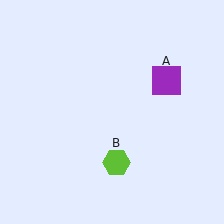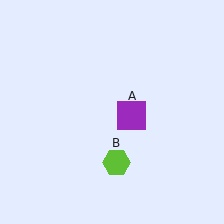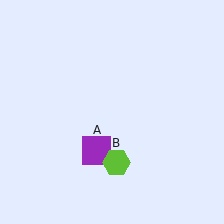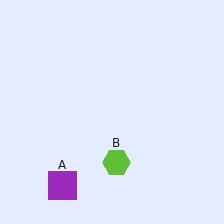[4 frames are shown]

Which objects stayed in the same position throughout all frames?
Lime hexagon (object B) remained stationary.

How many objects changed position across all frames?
1 object changed position: purple square (object A).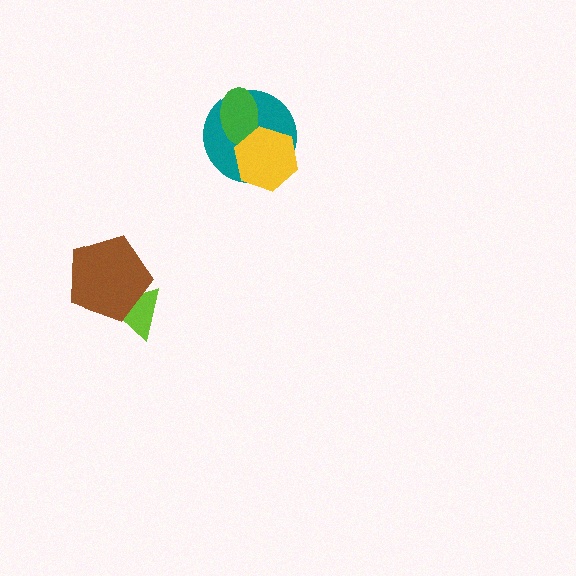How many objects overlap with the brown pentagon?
1 object overlaps with the brown pentagon.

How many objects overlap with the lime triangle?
1 object overlaps with the lime triangle.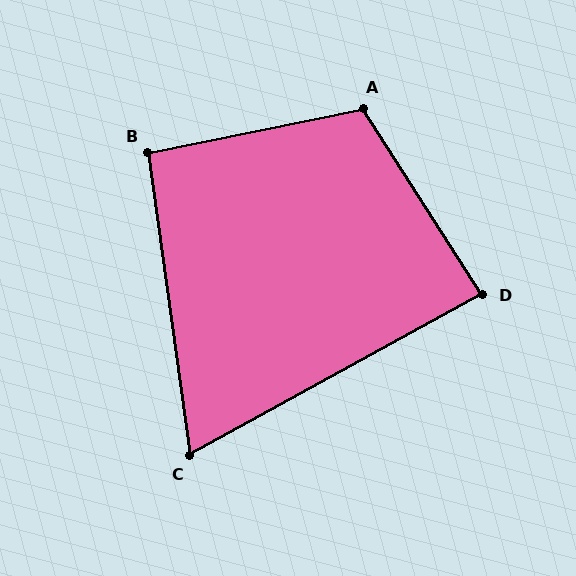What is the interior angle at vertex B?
Approximately 94 degrees (approximately right).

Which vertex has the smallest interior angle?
C, at approximately 69 degrees.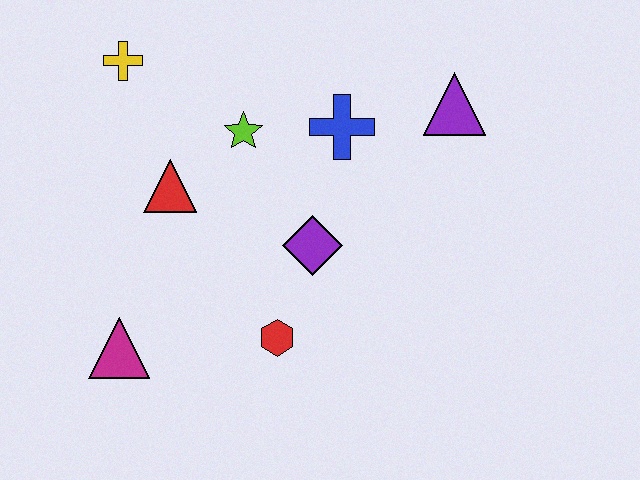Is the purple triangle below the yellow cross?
Yes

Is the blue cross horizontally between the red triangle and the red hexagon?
No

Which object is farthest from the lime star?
The magenta triangle is farthest from the lime star.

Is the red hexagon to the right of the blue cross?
No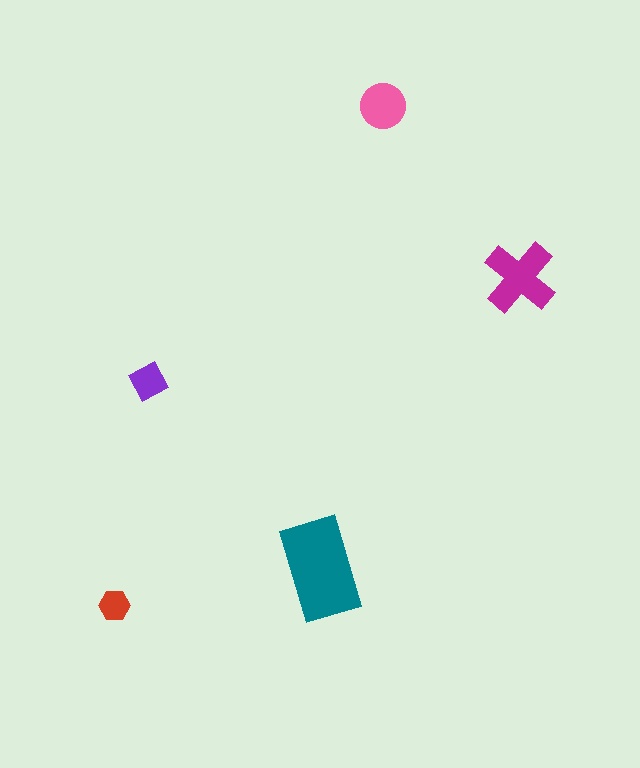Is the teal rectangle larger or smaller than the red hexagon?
Larger.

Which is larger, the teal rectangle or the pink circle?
The teal rectangle.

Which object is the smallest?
The red hexagon.